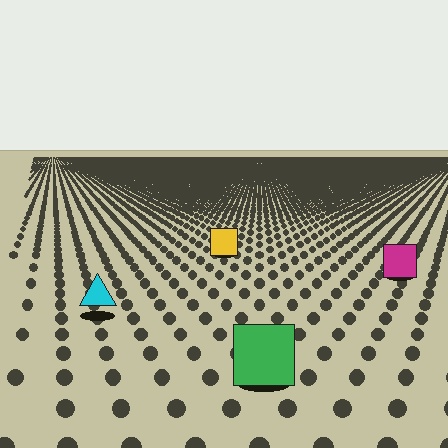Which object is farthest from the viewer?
The yellow square is farthest from the viewer. It appears smaller and the ground texture around it is denser.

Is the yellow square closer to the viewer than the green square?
No. The green square is closer — you can tell from the texture gradient: the ground texture is coarser near it.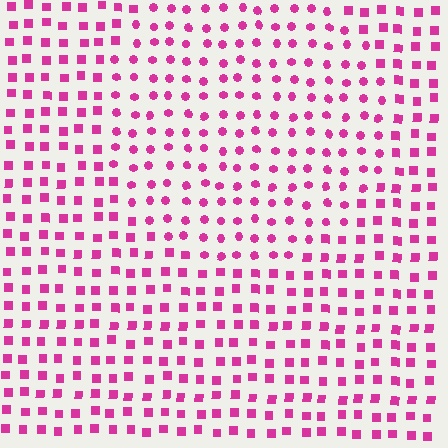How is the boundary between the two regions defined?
The boundary is defined by a change in element shape: circles inside vs. squares outside. All elements share the same color and spacing.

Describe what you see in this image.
The image is filled with small magenta elements arranged in a uniform grid. A circle-shaped region contains circles, while the surrounding area contains squares. The boundary is defined purely by the change in element shape.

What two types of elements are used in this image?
The image uses circles inside the circle region and squares outside it.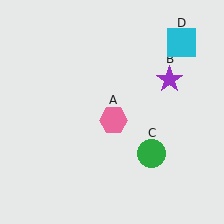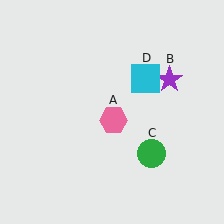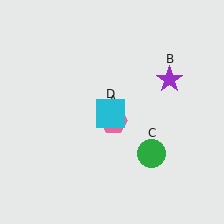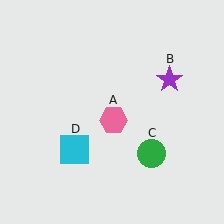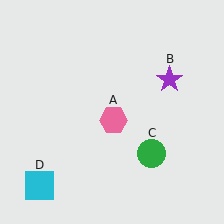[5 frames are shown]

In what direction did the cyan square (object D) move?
The cyan square (object D) moved down and to the left.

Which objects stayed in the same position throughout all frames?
Pink hexagon (object A) and purple star (object B) and green circle (object C) remained stationary.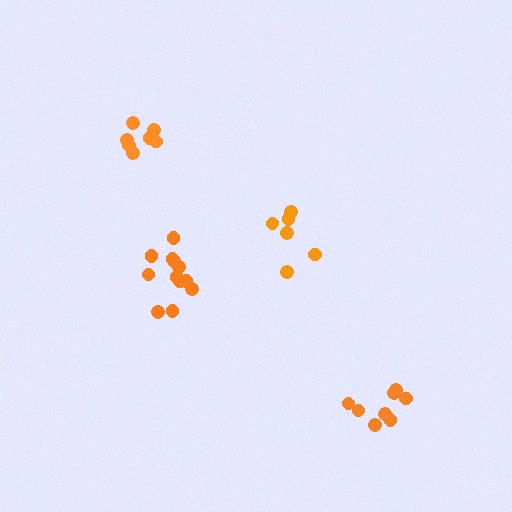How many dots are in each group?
Group 1: 12 dots, Group 2: 6 dots, Group 3: 8 dots, Group 4: 7 dots (33 total).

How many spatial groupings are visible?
There are 4 spatial groupings.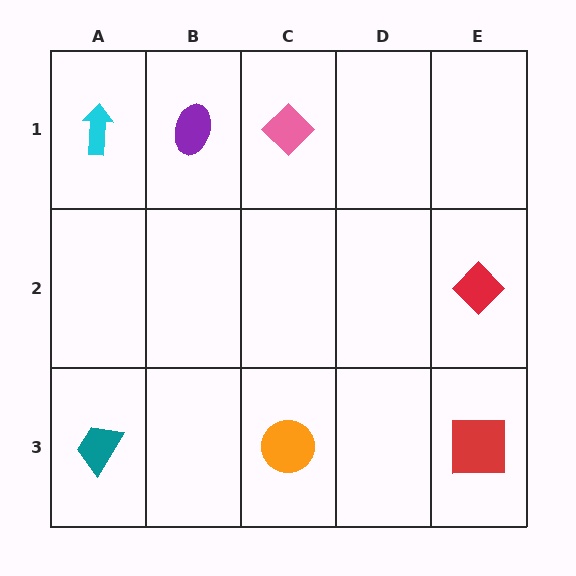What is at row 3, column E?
A red square.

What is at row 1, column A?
A cyan arrow.